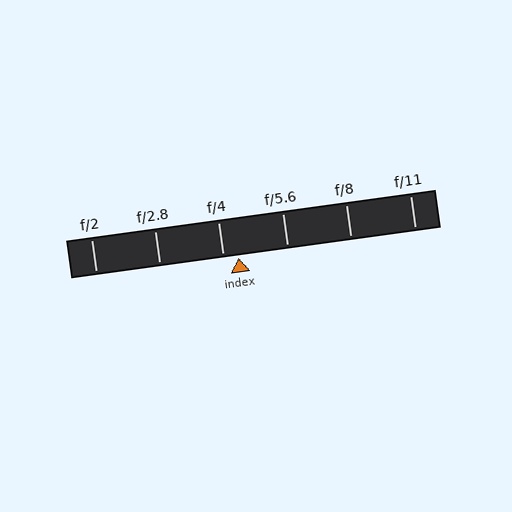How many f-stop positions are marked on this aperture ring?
There are 6 f-stop positions marked.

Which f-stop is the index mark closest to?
The index mark is closest to f/4.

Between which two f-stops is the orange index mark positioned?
The index mark is between f/4 and f/5.6.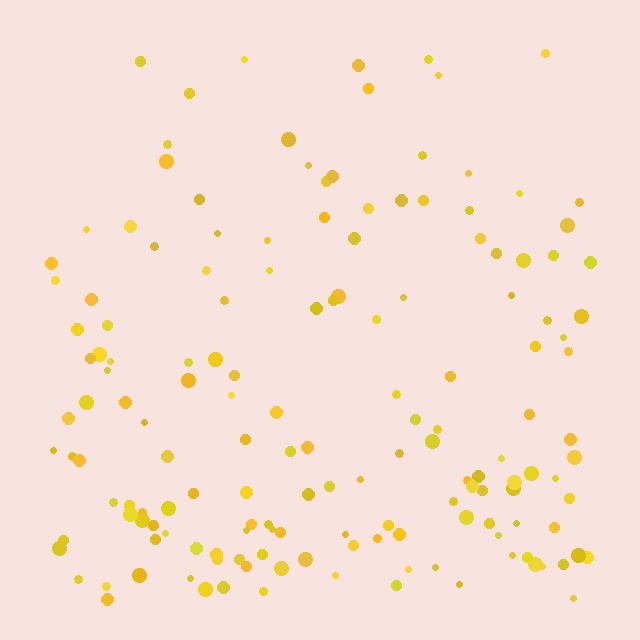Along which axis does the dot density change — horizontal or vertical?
Vertical.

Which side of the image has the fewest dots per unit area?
The top.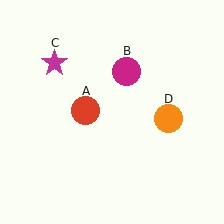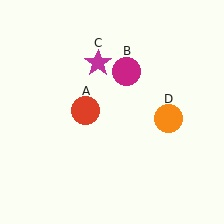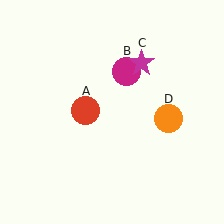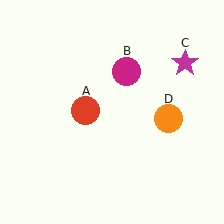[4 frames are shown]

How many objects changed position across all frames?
1 object changed position: magenta star (object C).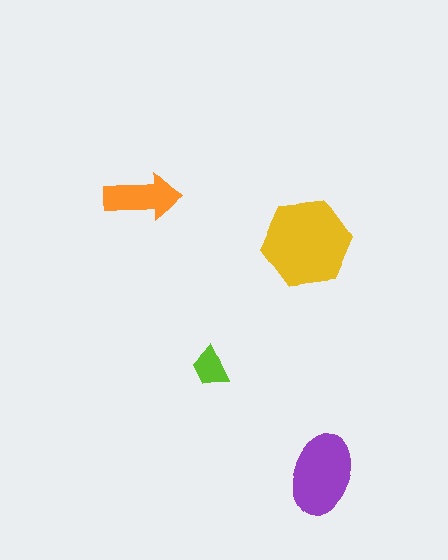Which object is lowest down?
The purple ellipse is bottommost.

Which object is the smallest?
The lime trapezoid.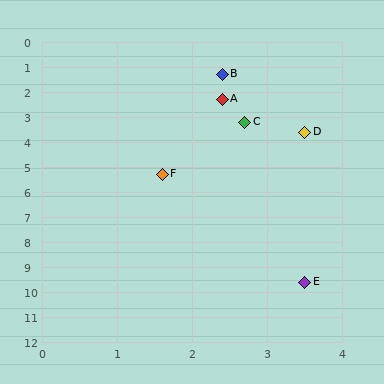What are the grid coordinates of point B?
Point B is at approximately (2.4, 1.3).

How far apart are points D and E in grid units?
Points D and E are about 6.0 grid units apart.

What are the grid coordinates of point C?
Point C is at approximately (2.7, 3.2).